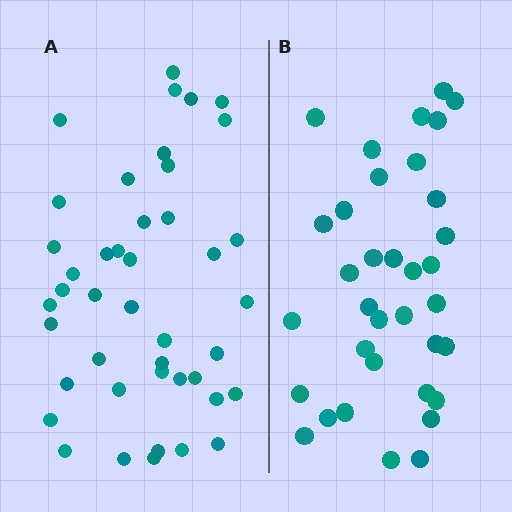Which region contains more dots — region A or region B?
Region A (the left region) has more dots.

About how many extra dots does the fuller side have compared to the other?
Region A has roughly 8 or so more dots than region B.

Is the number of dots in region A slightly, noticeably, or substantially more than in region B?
Region A has only slightly more — the two regions are fairly close. The ratio is roughly 1.2 to 1.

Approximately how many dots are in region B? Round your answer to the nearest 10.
About 40 dots. (The exact count is 35, which rounds to 40.)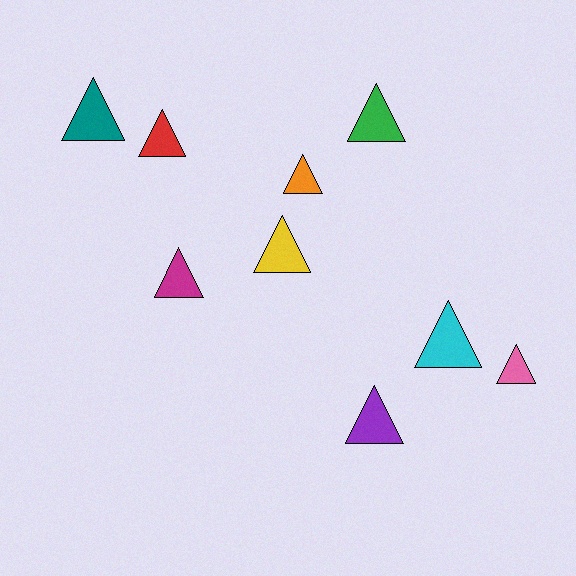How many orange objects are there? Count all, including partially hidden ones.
There is 1 orange object.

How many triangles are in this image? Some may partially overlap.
There are 9 triangles.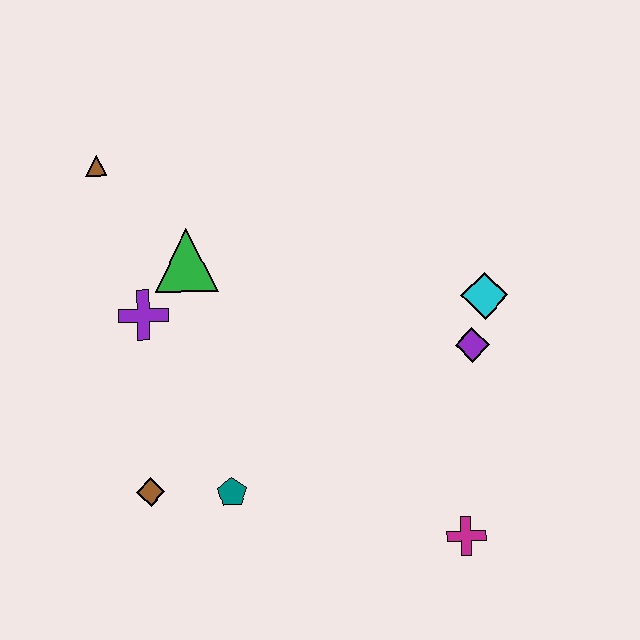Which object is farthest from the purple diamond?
The brown triangle is farthest from the purple diamond.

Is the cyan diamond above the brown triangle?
No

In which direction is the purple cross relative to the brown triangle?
The purple cross is below the brown triangle.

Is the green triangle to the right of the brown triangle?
Yes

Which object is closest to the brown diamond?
The teal pentagon is closest to the brown diamond.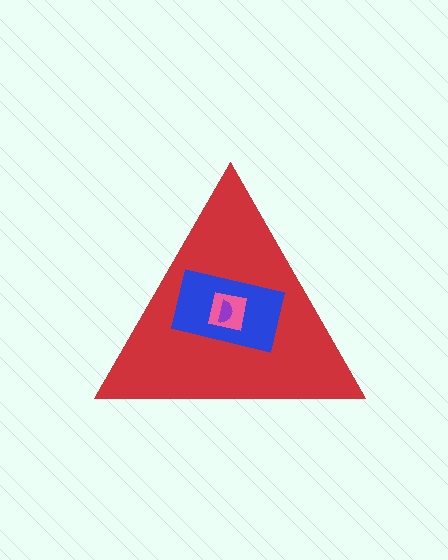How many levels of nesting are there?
4.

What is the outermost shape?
The red triangle.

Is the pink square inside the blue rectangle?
Yes.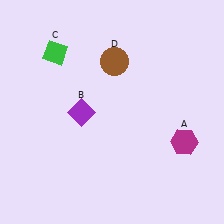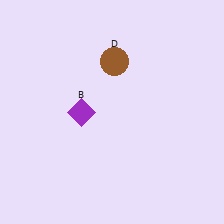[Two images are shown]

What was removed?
The green diamond (C), the magenta hexagon (A) were removed in Image 2.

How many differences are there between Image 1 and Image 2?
There are 2 differences between the two images.